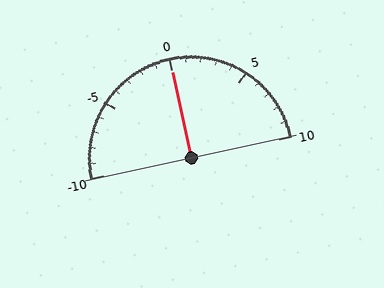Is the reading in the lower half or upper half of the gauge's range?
The reading is in the upper half of the range (-10 to 10).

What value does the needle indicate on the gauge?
The needle indicates approximately 0.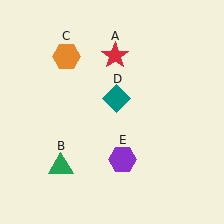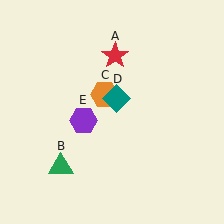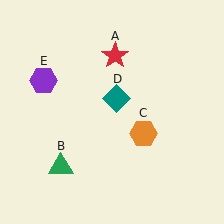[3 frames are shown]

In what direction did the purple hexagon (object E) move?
The purple hexagon (object E) moved up and to the left.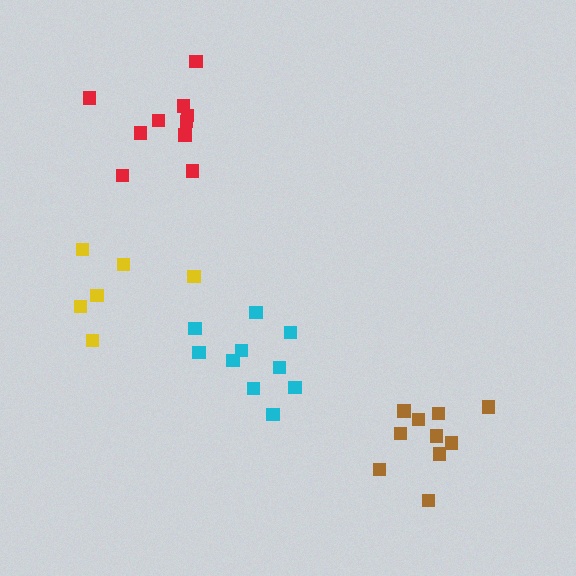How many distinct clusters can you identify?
There are 4 distinct clusters.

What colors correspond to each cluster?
The clusters are colored: yellow, red, cyan, brown.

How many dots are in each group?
Group 1: 6 dots, Group 2: 10 dots, Group 3: 10 dots, Group 4: 10 dots (36 total).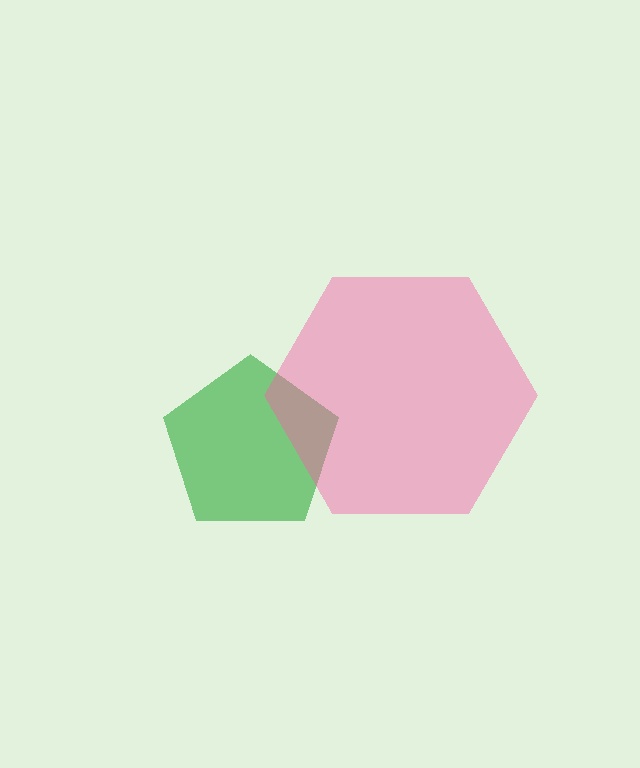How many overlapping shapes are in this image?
There are 2 overlapping shapes in the image.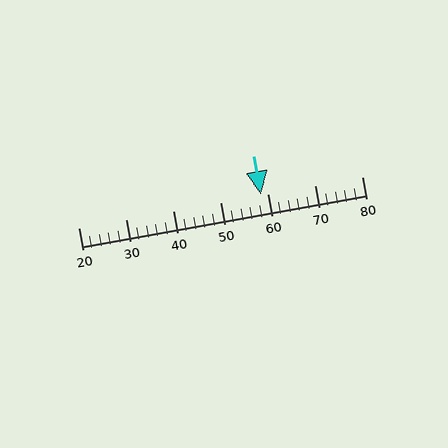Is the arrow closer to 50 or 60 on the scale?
The arrow is closer to 60.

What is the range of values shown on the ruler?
The ruler shows values from 20 to 80.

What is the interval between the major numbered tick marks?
The major tick marks are spaced 10 units apart.